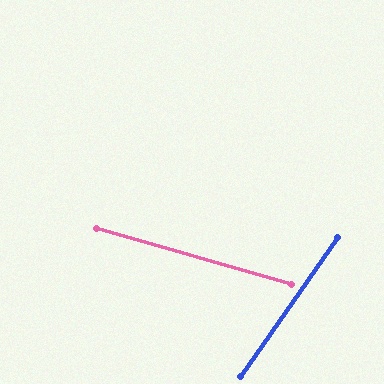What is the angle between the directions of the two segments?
Approximately 71 degrees.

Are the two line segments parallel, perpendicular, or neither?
Neither parallel nor perpendicular — they differ by about 71°.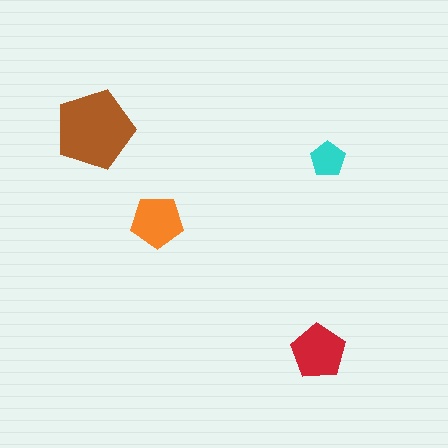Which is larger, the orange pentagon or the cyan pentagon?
The orange one.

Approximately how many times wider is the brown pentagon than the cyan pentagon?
About 2.5 times wider.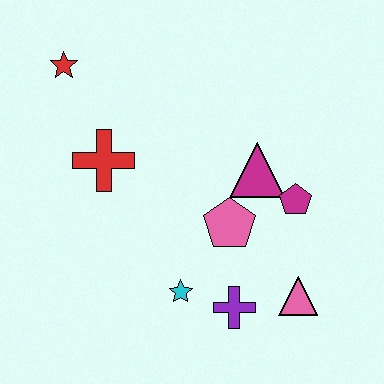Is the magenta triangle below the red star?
Yes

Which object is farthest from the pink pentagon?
The red star is farthest from the pink pentagon.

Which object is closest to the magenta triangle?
The magenta pentagon is closest to the magenta triangle.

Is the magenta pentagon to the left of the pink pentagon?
No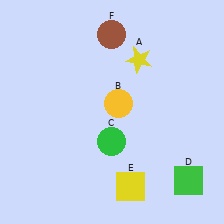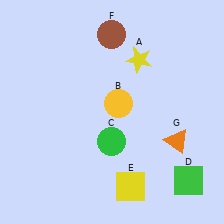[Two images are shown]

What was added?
An orange triangle (G) was added in Image 2.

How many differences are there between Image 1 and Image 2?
There is 1 difference between the two images.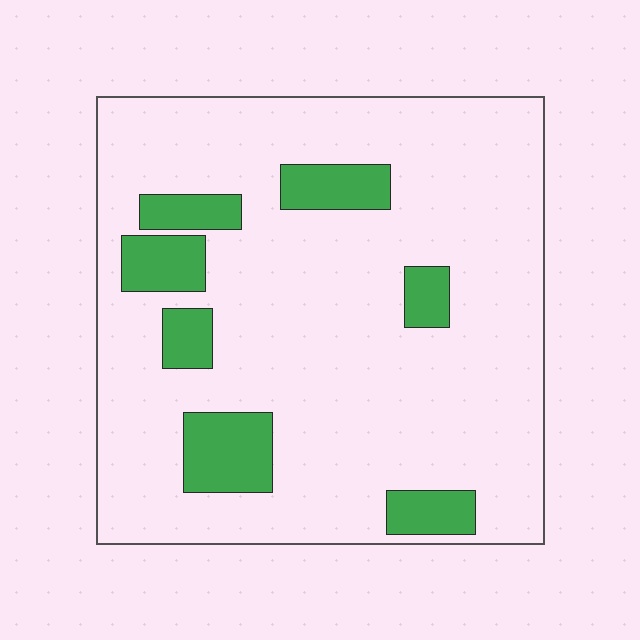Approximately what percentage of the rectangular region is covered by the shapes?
Approximately 15%.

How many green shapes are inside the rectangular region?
7.